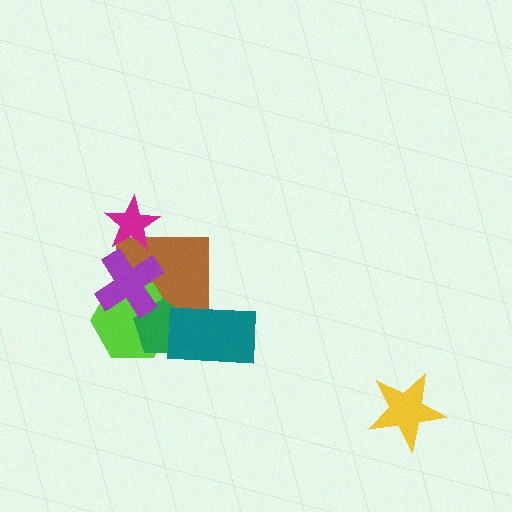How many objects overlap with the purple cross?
3 objects overlap with the purple cross.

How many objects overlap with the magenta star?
1 object overlaps with the magenta star.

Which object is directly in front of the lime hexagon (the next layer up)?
The green pentagon is directly in front of the lime hexagon.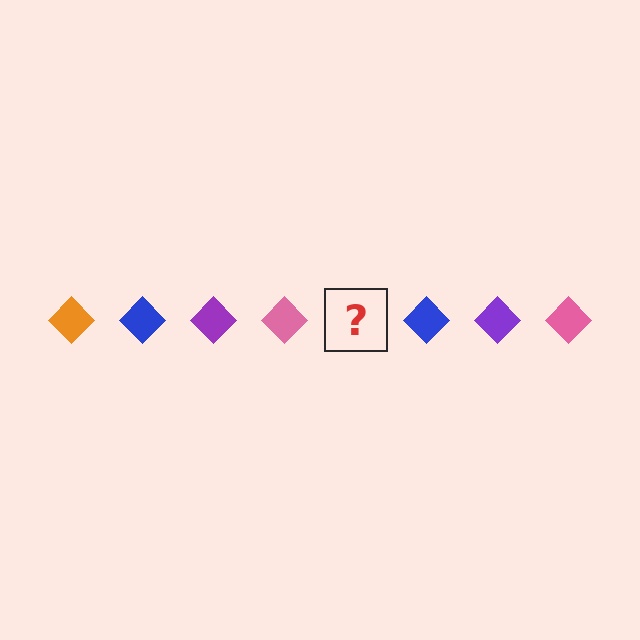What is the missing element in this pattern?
The missing element is an orange diamond.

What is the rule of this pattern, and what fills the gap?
The rule is that the pattern cycles through orange, blue, purple, pink diamonds. The gap should be filled with an orange diamond.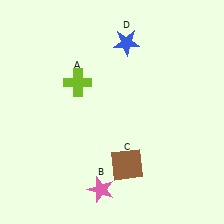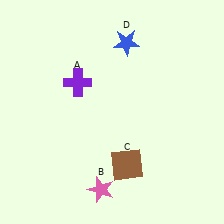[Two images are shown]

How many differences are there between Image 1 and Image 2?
There is 1 difference between the two images.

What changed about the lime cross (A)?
In Image 1, A is lime. In Image 2, it changed to purple.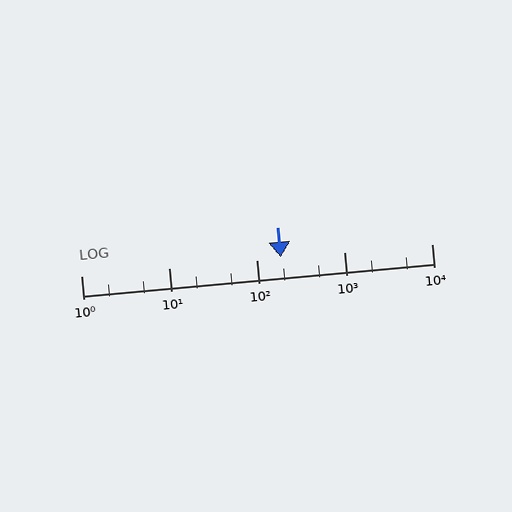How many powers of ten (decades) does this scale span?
The scale spans 4 decades, from 1 to 10000.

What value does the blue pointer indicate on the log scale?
The pointer indicates approximately 190.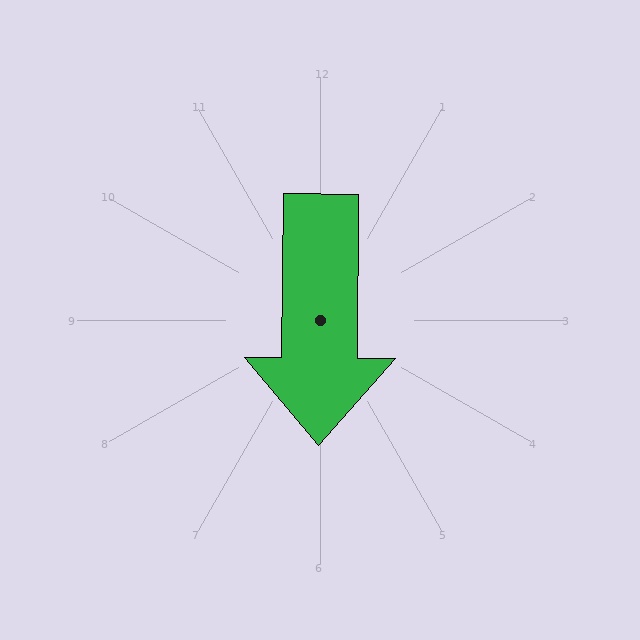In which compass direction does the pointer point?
South.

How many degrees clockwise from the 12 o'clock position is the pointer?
Approximately 180 degrees.